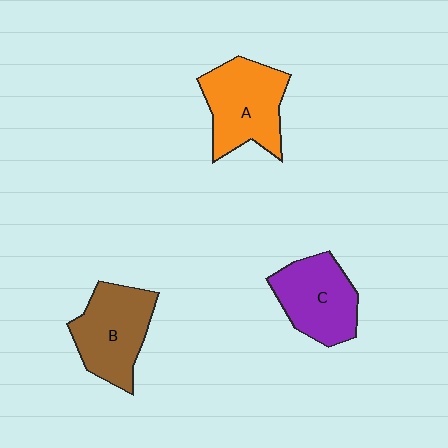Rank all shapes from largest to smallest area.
From largest to smallest: A (orange), B (brown), C (purple).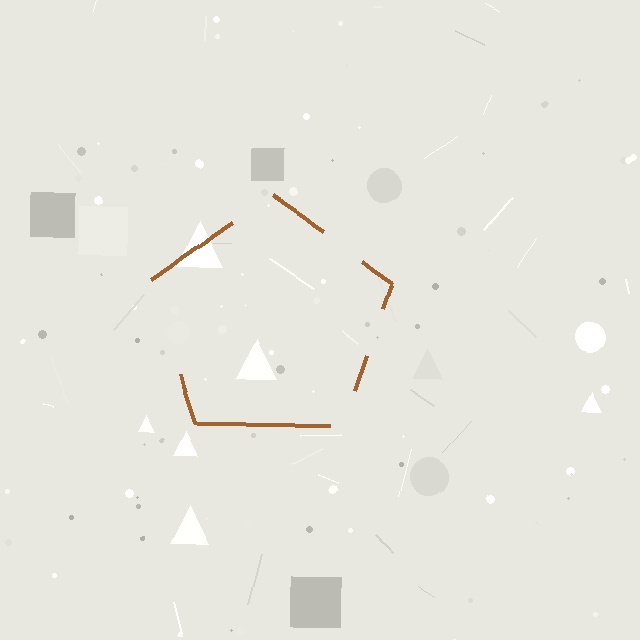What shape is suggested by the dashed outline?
The dashed outline suggests a pentagon.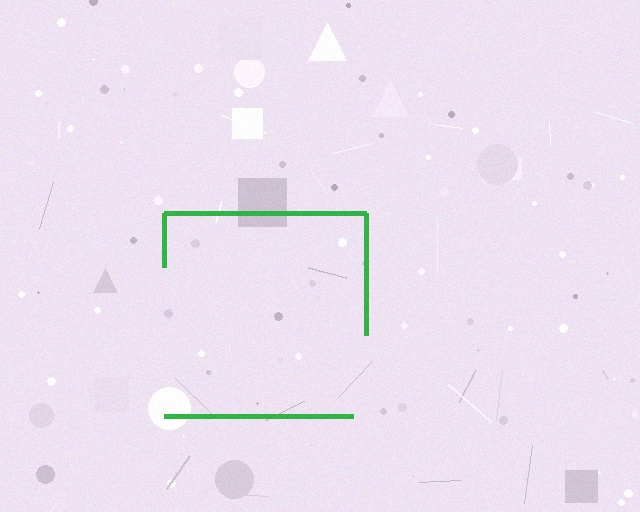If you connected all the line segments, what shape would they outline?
They would outline a square.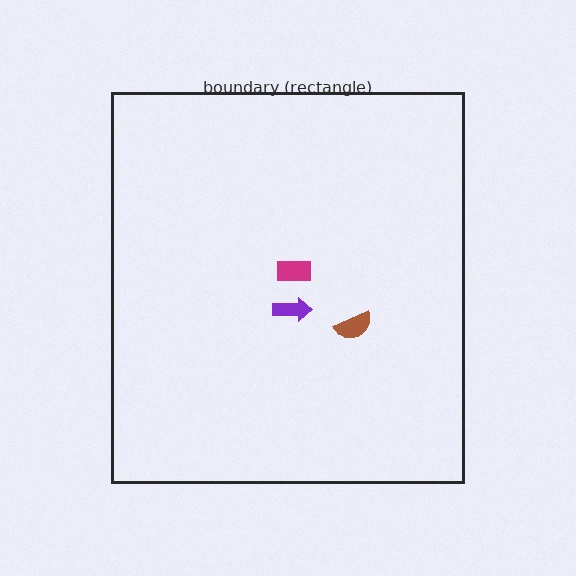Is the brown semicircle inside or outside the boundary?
Inside.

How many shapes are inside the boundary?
3 inside, 0 outside.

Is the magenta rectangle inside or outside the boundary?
Inside.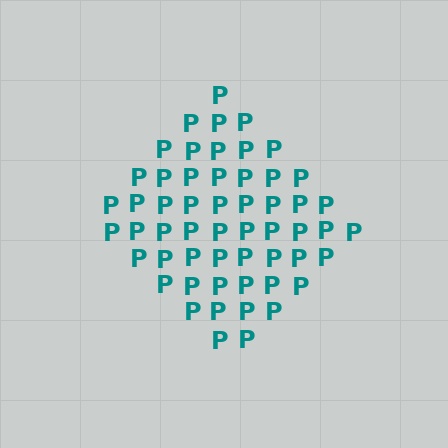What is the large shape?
The large shape is a diamond.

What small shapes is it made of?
It is made of small letter P's.